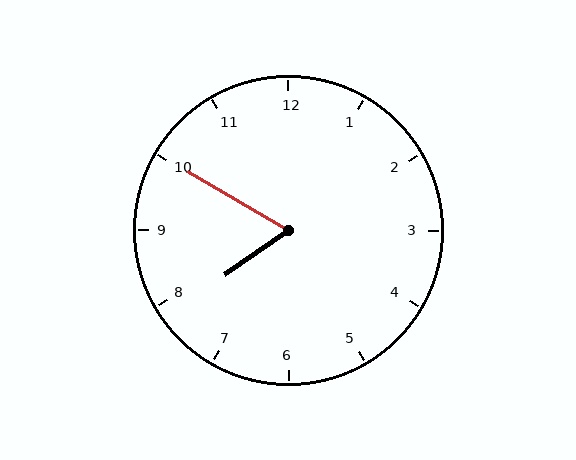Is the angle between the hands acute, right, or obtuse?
It is acute.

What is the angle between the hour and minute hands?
Approximately 65 degrees.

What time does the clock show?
7:50.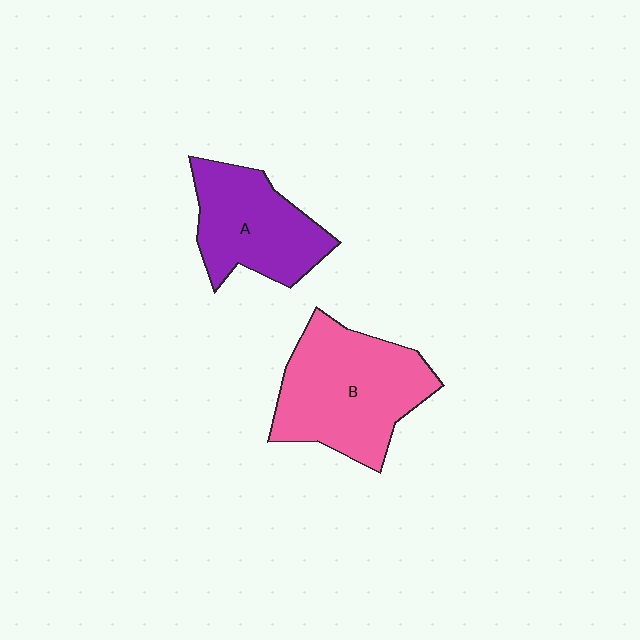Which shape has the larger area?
Shape B (pink).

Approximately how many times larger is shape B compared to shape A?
Approximately 1.4 times.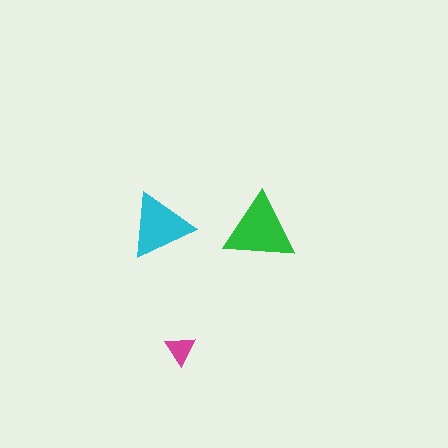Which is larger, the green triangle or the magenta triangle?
The green one.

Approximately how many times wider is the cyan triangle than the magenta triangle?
About 2 times wider.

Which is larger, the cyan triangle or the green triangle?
The green one.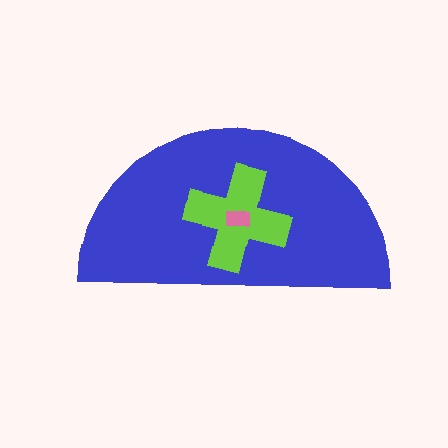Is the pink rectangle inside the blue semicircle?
Yes.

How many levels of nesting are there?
3.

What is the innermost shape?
The pink rectangle.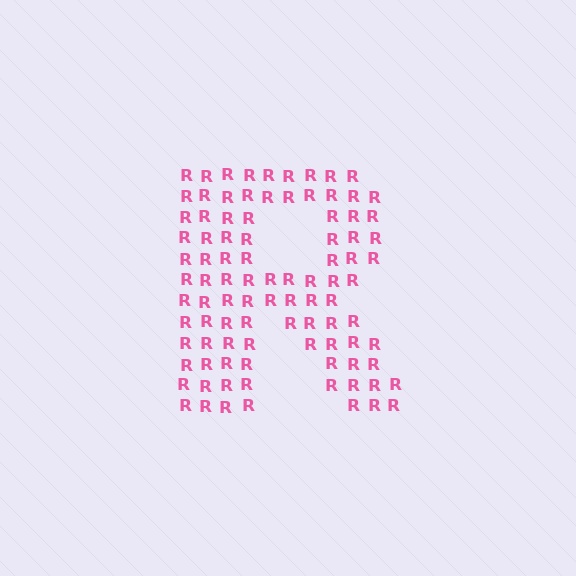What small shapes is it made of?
It is made of small letter R's.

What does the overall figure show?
The overall figure shows the letter R.